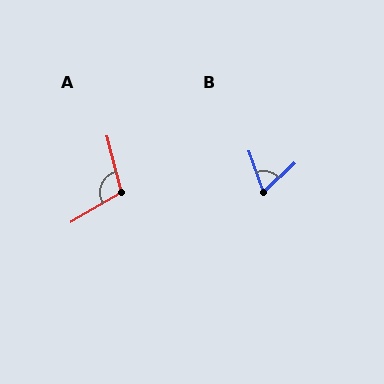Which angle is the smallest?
B, at approximately 67 degrees.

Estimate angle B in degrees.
Approximately 67 degrees.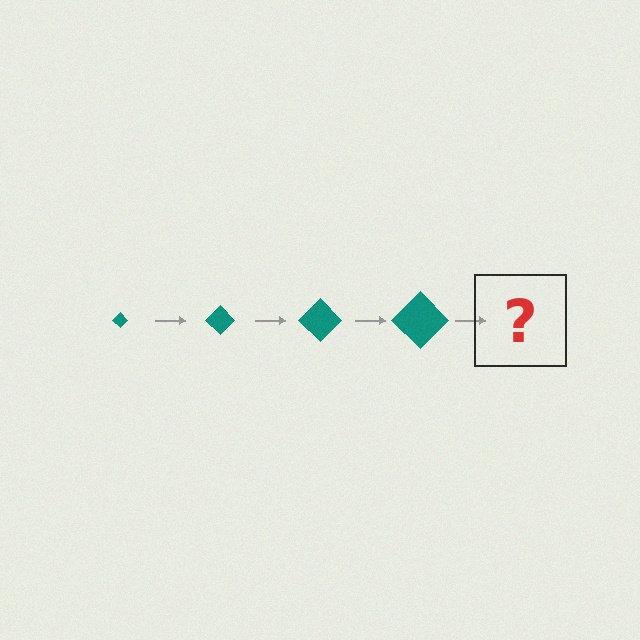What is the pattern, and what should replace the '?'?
The pattern is that the diamond gets progressively larger each step. The '?' should be a teal diamond, larger than the previous one.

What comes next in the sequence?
The next element should be a teal diamond, larger than the previous one.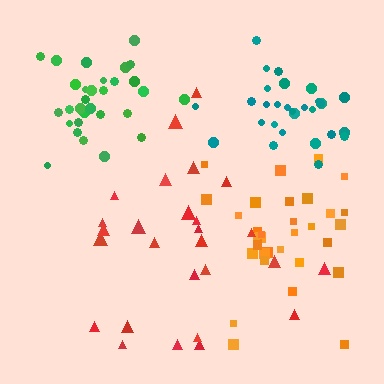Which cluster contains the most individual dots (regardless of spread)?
Orange (33).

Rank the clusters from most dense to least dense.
green, orange, teal, red.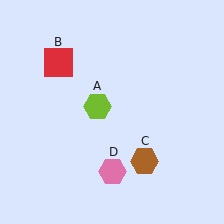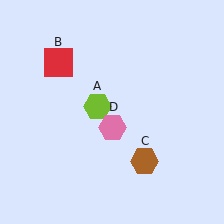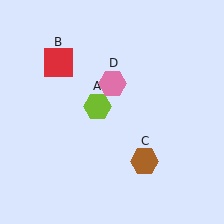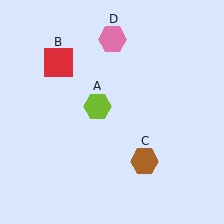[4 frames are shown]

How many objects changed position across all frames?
1 object changed position: pink hexagon (object D).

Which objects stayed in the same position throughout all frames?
Lime hexagon (object A) and red square (object B) and brown hexagon (object C) remained stationary.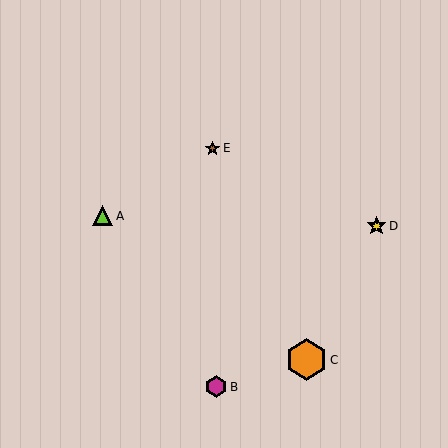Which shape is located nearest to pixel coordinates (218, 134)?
The brown star (labeled E) at (212, 148) is nearest to that location.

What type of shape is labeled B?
Shape B is a magenta hexagon.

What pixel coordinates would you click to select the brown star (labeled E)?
Click at (212, 148) to select the brown star E.